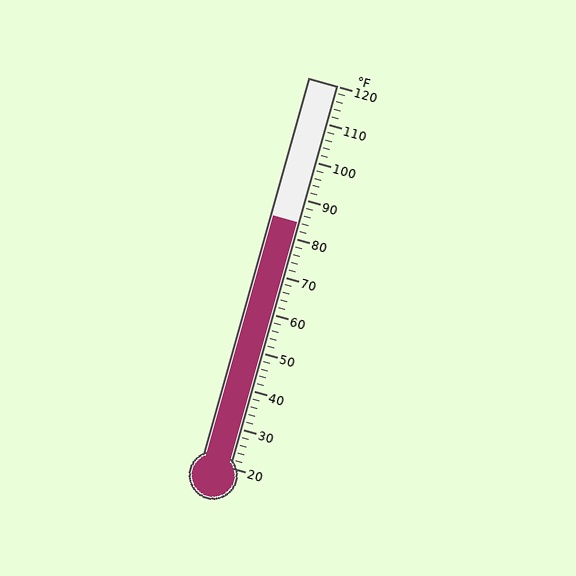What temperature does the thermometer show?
The thermometer shows approximately 84°F.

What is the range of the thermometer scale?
The thermometer scale ranges from 20°F to 120°F.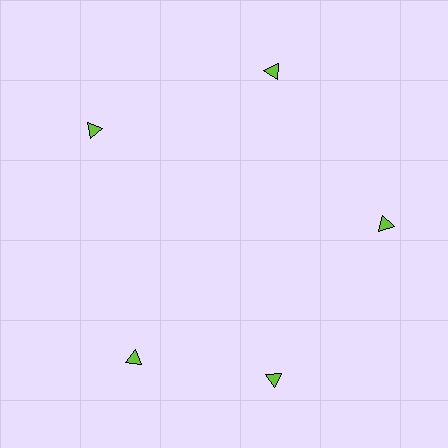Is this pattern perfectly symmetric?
No. The 5 lime triangles are arranged in a ring, but one element near the 8 o'clock position is rotated out of alignment along the ring, breaking the 5-fold rotational symmetry.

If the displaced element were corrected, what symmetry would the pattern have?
It would have 5-fold rotational symmetry — the pattern would map onto itself every 72 degrees.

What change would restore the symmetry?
The symmetry would be restored by rotating it back into even spacing with its neighbors so that all 5 triangles sit at equal angles and equal distance from the center.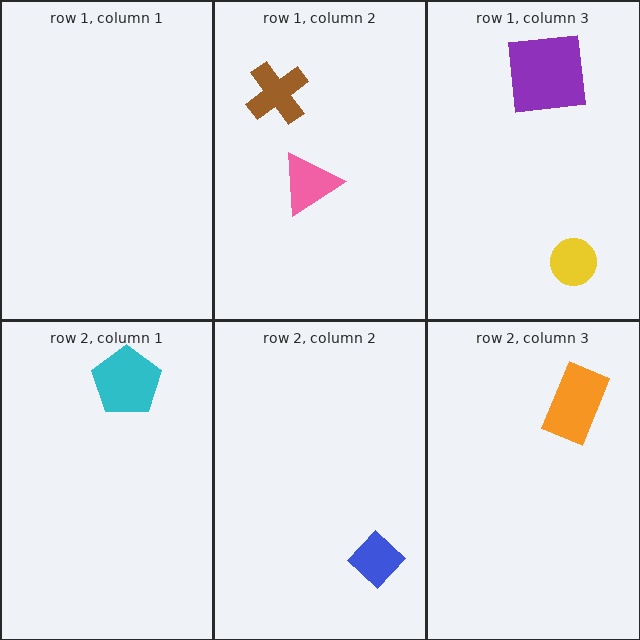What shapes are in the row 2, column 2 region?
The blue diamond.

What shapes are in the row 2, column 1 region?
The cyan pentagon.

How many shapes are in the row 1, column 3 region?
2.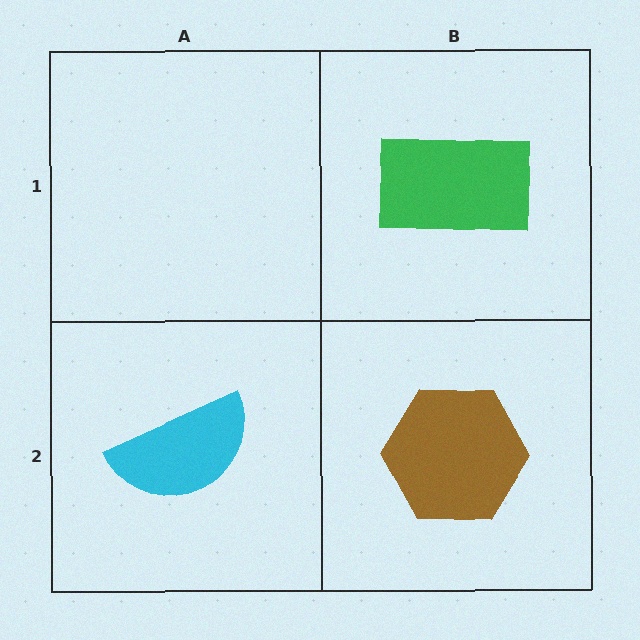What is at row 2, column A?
A cyan semicircle.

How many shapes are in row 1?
1 shape.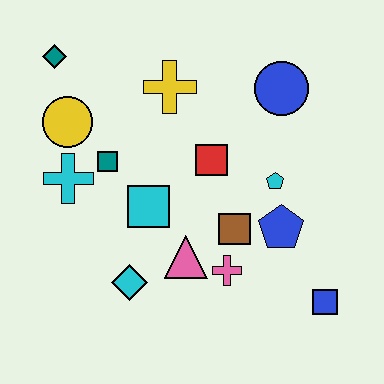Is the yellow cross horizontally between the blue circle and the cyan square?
Yes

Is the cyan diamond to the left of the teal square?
No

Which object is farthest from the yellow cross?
The blue square is farthest from the yellow cross.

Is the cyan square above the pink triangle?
Yes